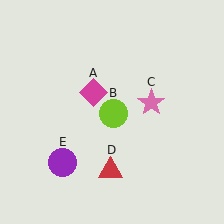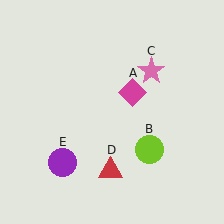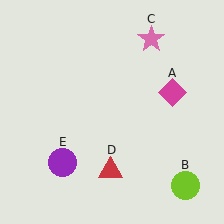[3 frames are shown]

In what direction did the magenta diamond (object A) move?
The magenta diamond (object A) moved right.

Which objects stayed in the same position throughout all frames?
Red triangle (object D) and purple circle (object E) remained stationary.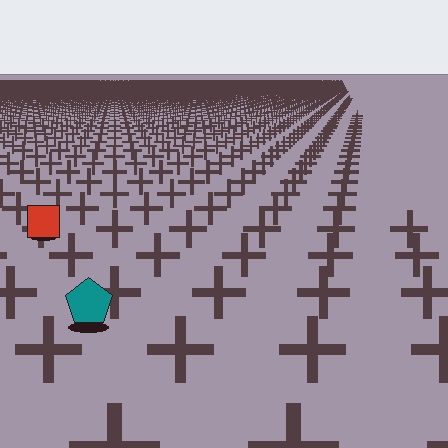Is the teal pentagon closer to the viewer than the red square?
Yes. The teal pentagon is closer — you can tell from the texture gradient: the ground texture is coarser near it.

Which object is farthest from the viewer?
The red square is farthest from the viewer. It appears smaller and the ground texture around it is denser.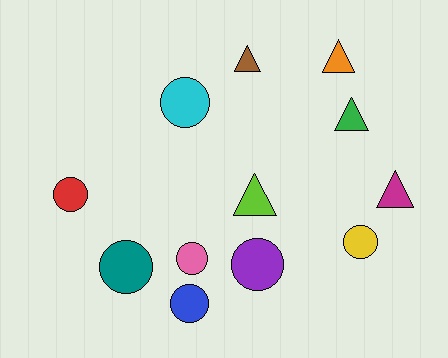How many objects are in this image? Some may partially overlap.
There are 12 objects.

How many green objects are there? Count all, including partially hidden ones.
There is 1 green object.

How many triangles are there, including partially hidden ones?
There are 5 triangles.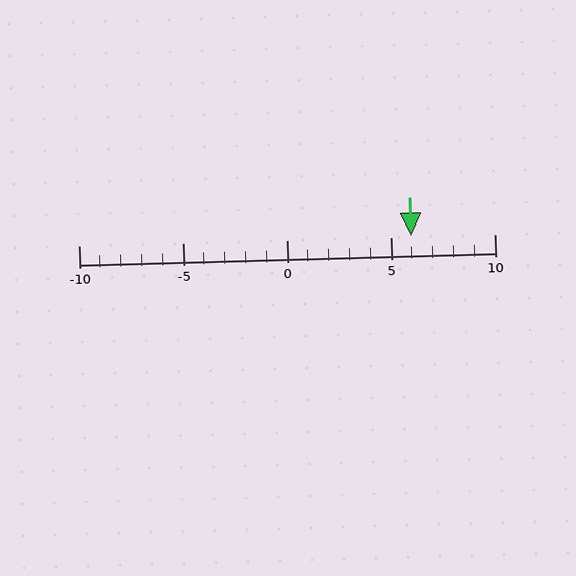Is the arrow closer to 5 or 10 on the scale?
The arrow is closer to 5.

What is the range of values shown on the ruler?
The ruler shows values from -10 to 10.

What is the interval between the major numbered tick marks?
The major tick marks are spaced 5 units apart.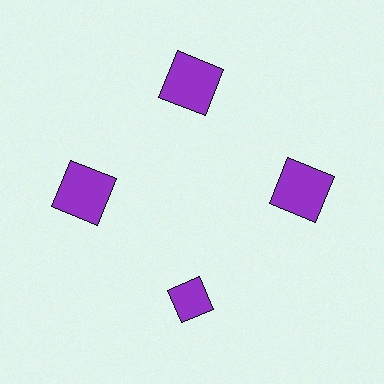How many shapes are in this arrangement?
There are 4 shapes arranged in a ring pattern.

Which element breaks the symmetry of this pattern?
The purple diamond at roughly the 6 o'clock position breaks the symmetry. All other shapes are purple squares.